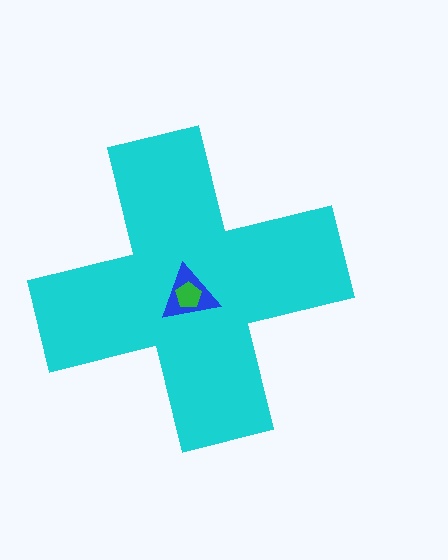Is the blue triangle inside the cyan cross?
Yes.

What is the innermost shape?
The green pentagon.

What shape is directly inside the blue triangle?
The green pentagon.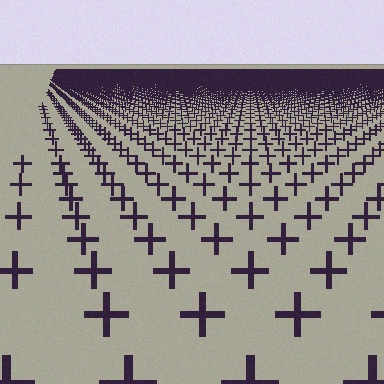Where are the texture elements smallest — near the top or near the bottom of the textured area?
Near the top.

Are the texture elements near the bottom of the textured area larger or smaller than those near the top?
Larger. Near the bottom, elements are closer to the viewer and appear at a bigger on-screen size.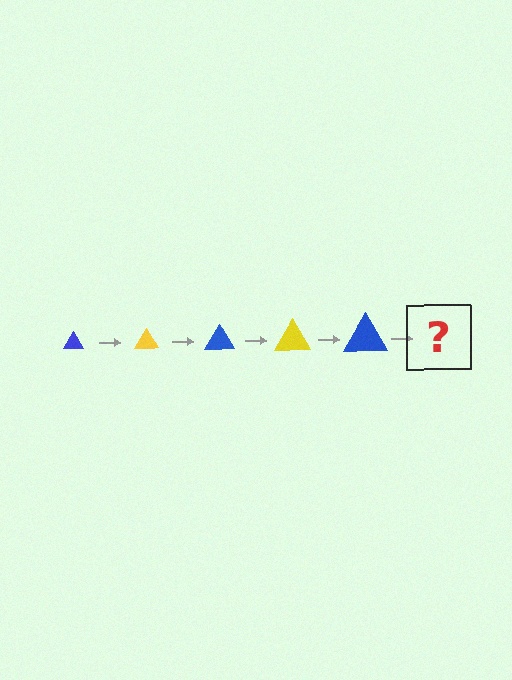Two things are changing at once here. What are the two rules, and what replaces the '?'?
The two rules are that the triangle grows larger each step and the color cycles through blue and yellow. The '?' should be a yellow triangle, larger than the previous one.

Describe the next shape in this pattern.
It should be a yellow triangle, larger than the previous one.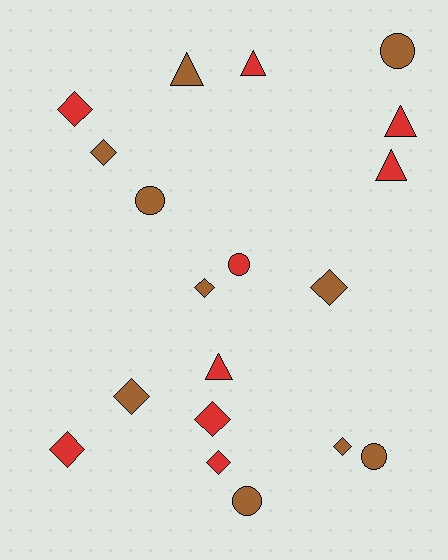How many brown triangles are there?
There is 1 brown triangle.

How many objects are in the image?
There are 19 objects.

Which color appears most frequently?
Brown, with 10 objects.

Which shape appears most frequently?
Diamond, with 9 objects.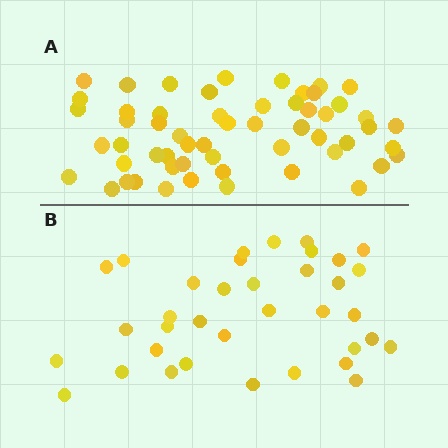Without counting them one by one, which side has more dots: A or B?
Region A (the top region) has more dots.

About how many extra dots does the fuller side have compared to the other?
Region A has approximately 20 more dots than region B.